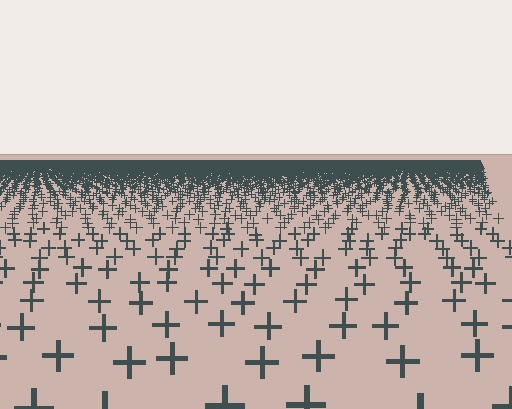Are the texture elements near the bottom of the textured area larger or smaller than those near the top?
Larger. Near the bottom, elements are closer to the viewer and appear at a bigger on-screen size.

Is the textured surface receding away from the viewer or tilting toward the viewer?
The surface is receding away from the viewer. Texture elements get smaller and denser toward the top.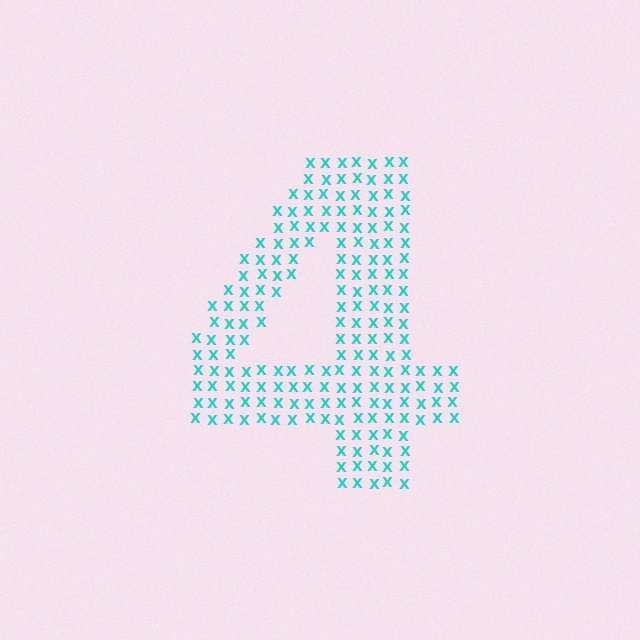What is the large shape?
The large shape is the digit 4.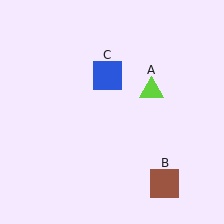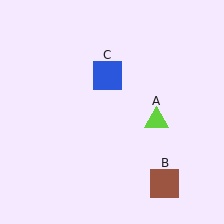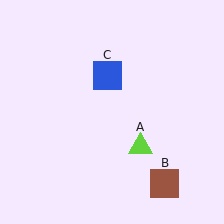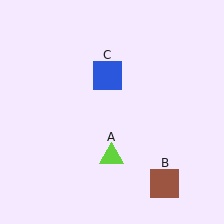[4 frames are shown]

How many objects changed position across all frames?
1 object changed position: lime triangle (object A).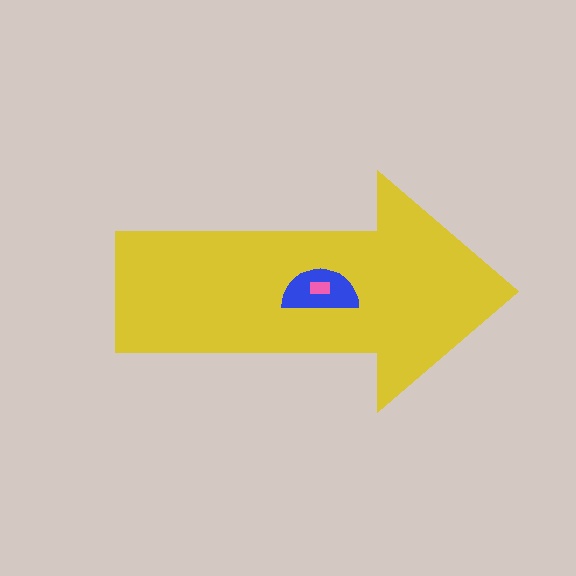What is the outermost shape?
The yellow arrow.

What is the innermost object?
The pink rectangle.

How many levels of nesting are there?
3.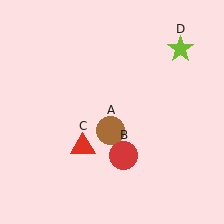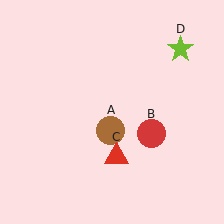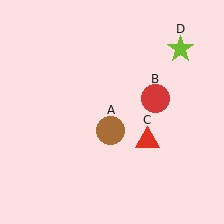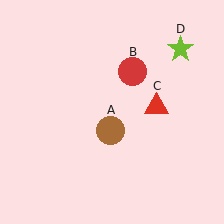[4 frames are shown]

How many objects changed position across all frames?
2 objects changed position: red circle (object B), red triangle (object C).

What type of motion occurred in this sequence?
The red circle (object B), red triangle (object C) rotated counterclockwise around the center of the scene.